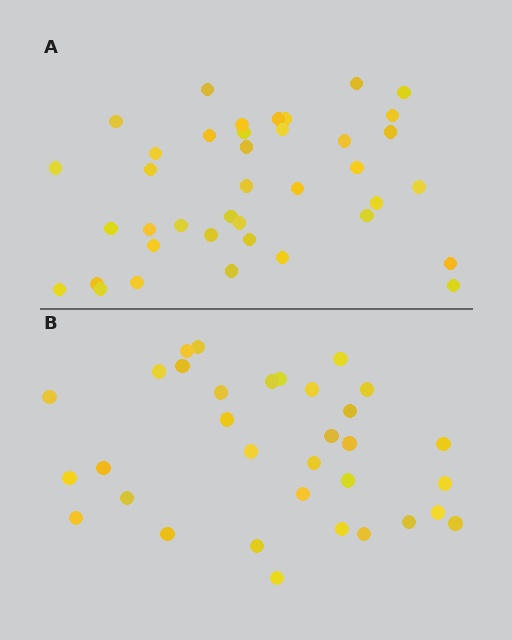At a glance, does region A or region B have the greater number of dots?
Region A (the top region) has more dots.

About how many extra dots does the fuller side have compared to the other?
Region A has about 6 more dots than region B.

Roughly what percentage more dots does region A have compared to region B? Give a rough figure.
About 20% more.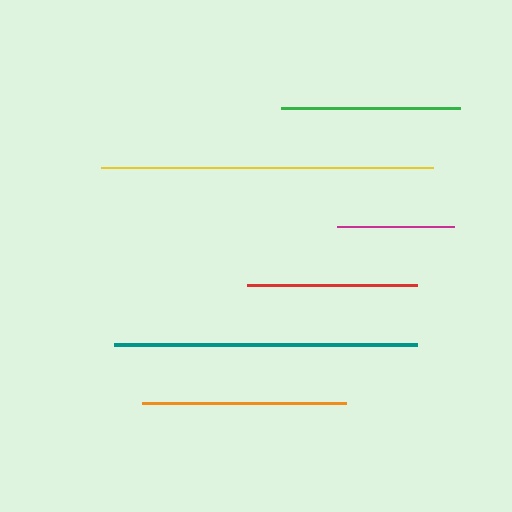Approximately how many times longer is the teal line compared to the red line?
The teal line is approximately 1.8 times the length of the red line.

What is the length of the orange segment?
The orange segment is approximately 204 pixels long.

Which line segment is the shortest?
The magenta line is the shortest at approximately 117 pixels.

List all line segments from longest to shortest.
From longest to shortest: yellow, teal, orange, green, red, magenta.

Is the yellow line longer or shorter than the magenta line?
The yellow line is longer than the magenta line.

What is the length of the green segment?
The green segment is approximately 179 pixels long.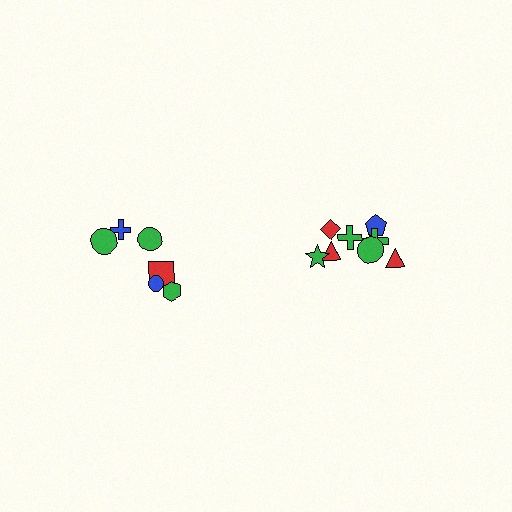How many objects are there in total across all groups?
There are 14 objects.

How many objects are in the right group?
There are 8 objects.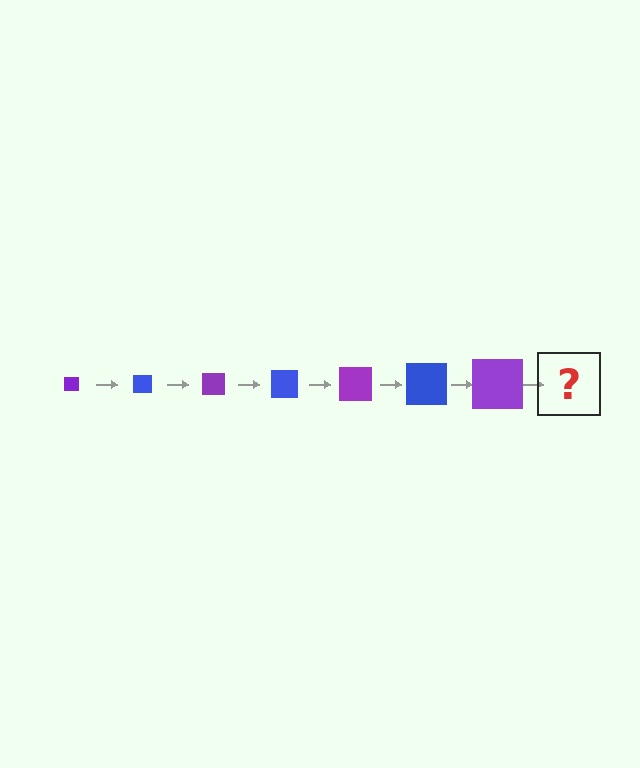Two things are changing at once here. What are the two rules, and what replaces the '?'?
The two rules are that the square grows larger each step and the color cycles through purple and blue. The '?' should be a blue square, larger than the previous one.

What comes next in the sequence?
The next element should be a blue square, larger than the previous one.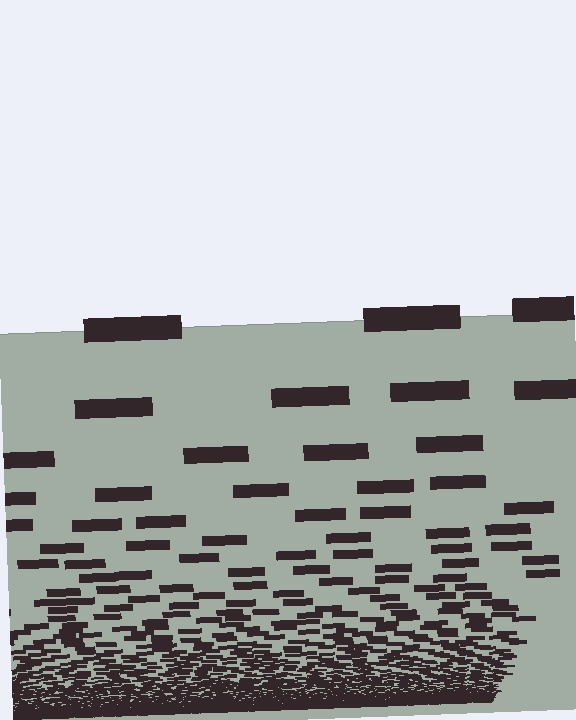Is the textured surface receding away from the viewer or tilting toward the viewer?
The surface appears to tilt toward the viewer. Texture elements get larger and sparser toward the top.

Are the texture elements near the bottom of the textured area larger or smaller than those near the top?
Smaller. The gradient is inverted — elements near the bottom are smaller and denser.